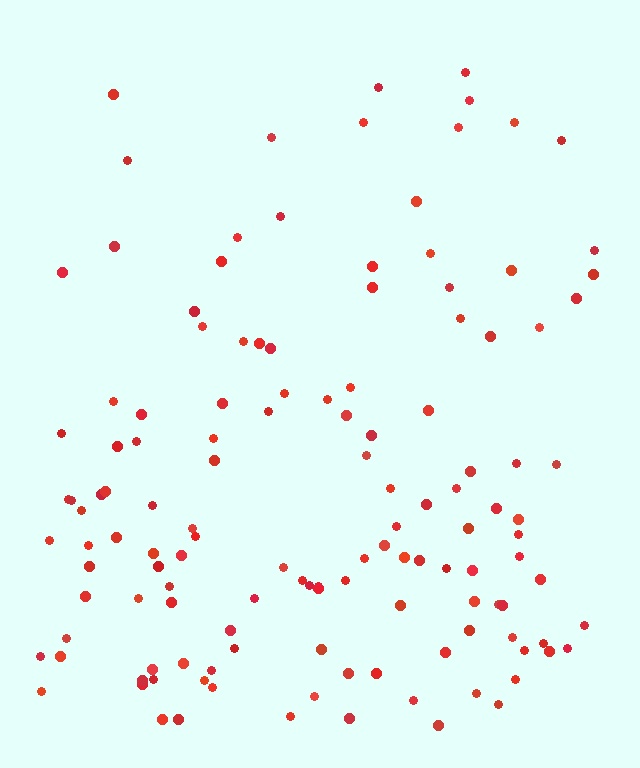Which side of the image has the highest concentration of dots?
The bottom.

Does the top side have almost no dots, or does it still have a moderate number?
Still a moderate number, just noticeably fewer than the bottom.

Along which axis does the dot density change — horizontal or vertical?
Vertical.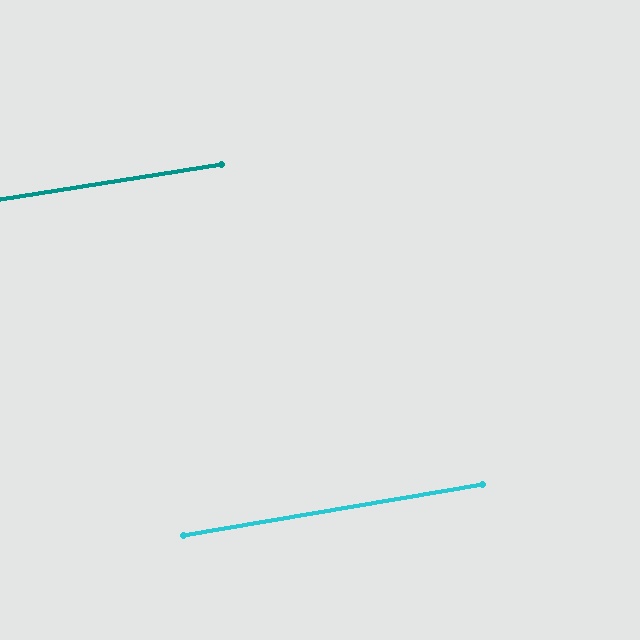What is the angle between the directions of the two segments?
Approximately 1 degree.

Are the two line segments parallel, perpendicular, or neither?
Parallel — their directions differ by only 0.6°.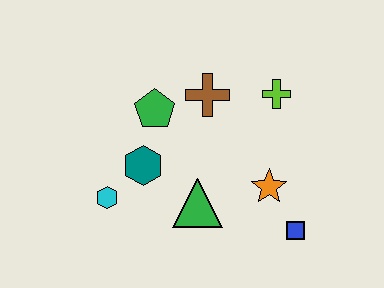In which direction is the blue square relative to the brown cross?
The blue square is below the brown cross.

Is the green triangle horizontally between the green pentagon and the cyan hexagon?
No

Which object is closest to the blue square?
The orange star is closest to the blue square.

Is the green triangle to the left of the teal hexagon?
No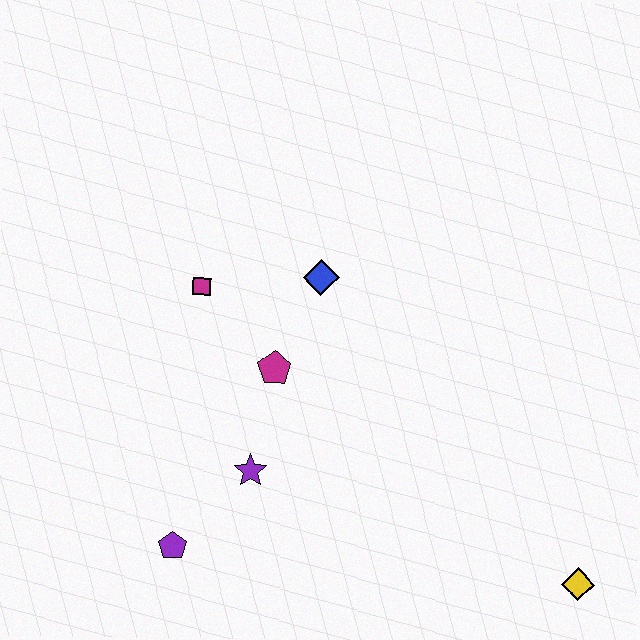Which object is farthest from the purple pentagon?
The yellow diamond is farthest from the purple pentagon.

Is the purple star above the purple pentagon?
Yes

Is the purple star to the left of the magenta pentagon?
Yes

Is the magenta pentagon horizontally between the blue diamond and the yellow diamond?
No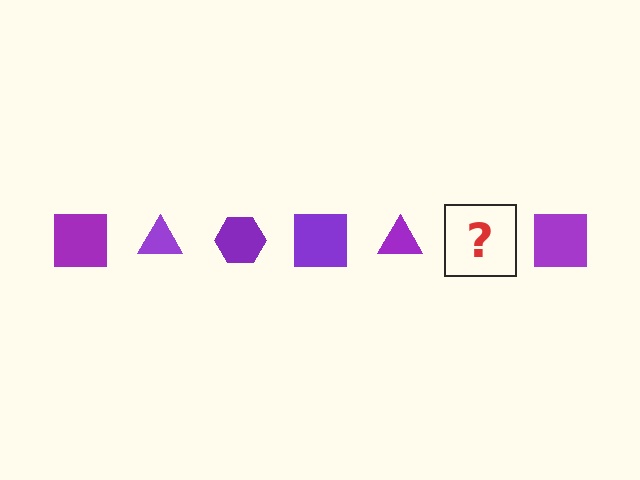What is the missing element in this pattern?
The missing element is a purple hexagon.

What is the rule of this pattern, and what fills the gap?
The rule is that the pattern cycles through square, triangle, hexagon shapes in purple. The gap should be filled with a purple hexagon.